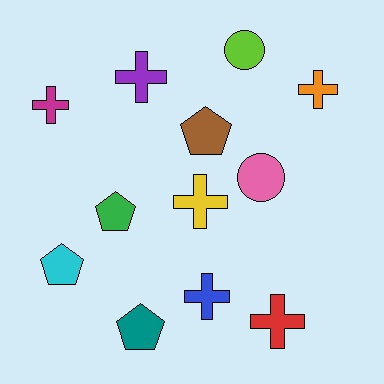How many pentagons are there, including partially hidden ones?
There are 4 pentagons.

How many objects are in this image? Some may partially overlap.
There are 12 objects.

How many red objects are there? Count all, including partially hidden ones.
There is 1 red object.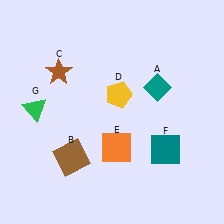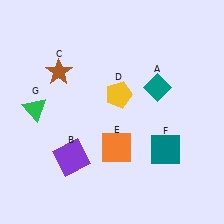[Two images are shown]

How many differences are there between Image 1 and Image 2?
There is 1 difference between the two images.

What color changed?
The square (B) changed from brown in Image 1 to purple in Image 2.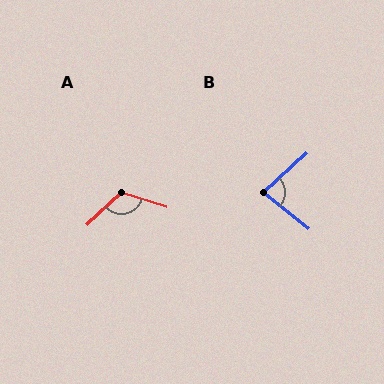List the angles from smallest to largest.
B (82°), A (120°).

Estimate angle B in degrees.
Approximately 82 degrees.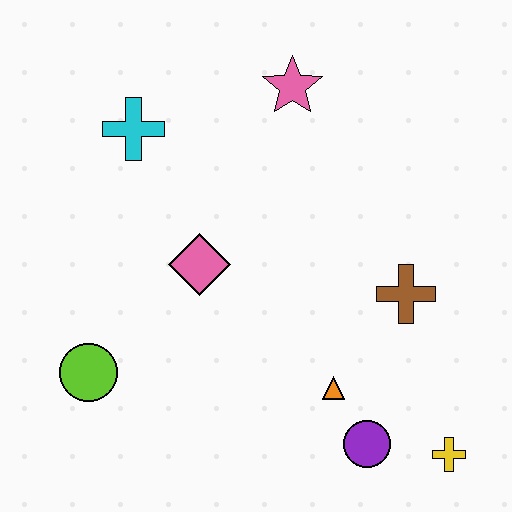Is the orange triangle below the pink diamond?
Yes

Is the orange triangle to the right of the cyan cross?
Yes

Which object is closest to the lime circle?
The pink diamond is closest to the lime circle.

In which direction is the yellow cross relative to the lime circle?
The yellow cross is to the right of the lime circle.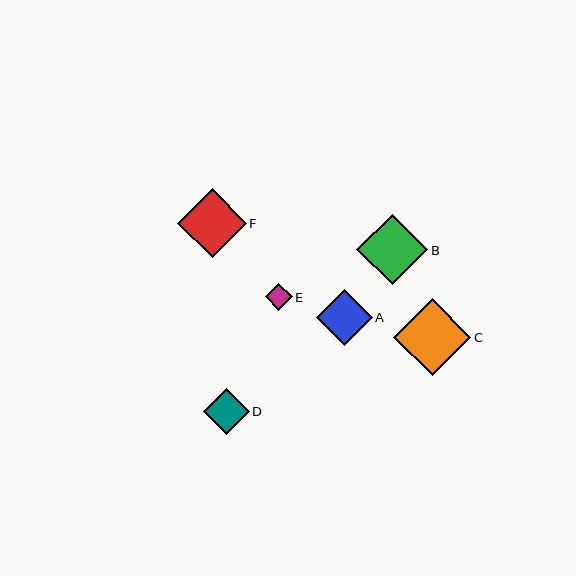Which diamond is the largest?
Diamond C is the largest with a size of approximately 77 pixels.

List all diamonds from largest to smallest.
From largest to smallest: C, B, F, A, D, E.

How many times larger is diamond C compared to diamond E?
Diamond C is approximately 2.9 times the size of diamond E.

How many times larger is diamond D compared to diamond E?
Diamond D is approximately 1.7 times the size of diamond E.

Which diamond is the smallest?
Diamond E is the smallest with a size of approximately 27 pixels.